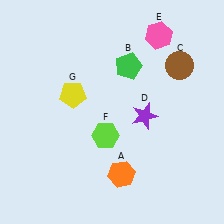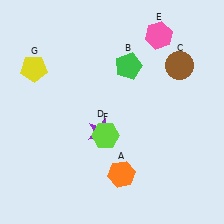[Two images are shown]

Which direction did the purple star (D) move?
The purple star (D) moved left.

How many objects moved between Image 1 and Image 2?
2 objects moved between the two images.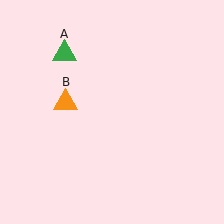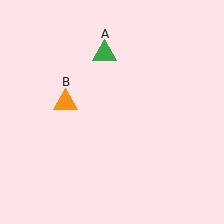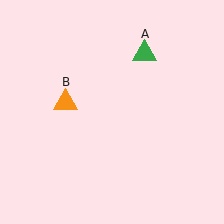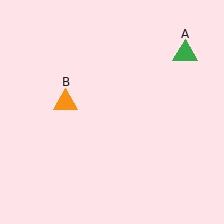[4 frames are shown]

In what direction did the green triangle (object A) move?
The green triangle (object A) moved right.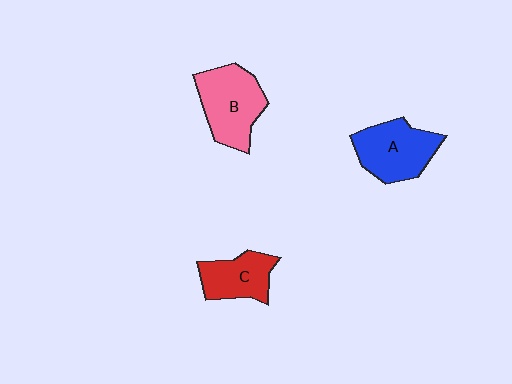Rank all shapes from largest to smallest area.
From largest to smallest: B (pink), A (blue), C (red).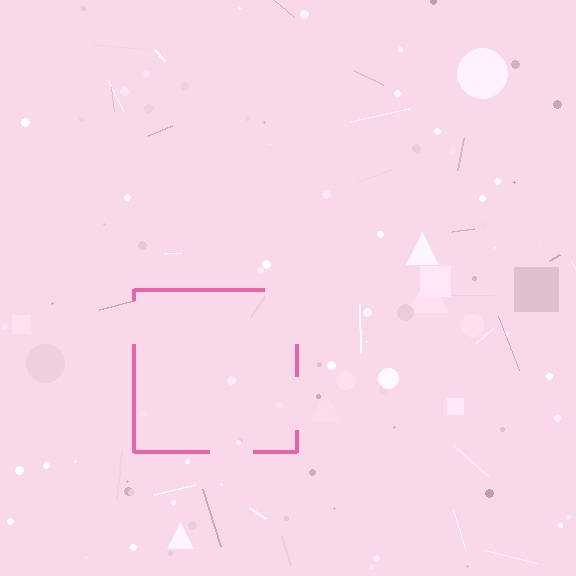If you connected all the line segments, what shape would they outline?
They would outline a square.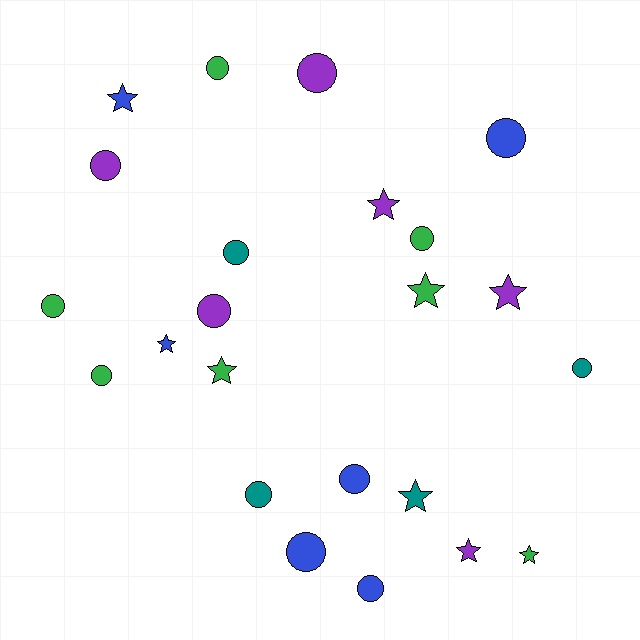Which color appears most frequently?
Green, with 7 objects.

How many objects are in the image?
There are 23 objects.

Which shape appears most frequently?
Circle, with 14 objects.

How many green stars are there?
There are 3 green stars.